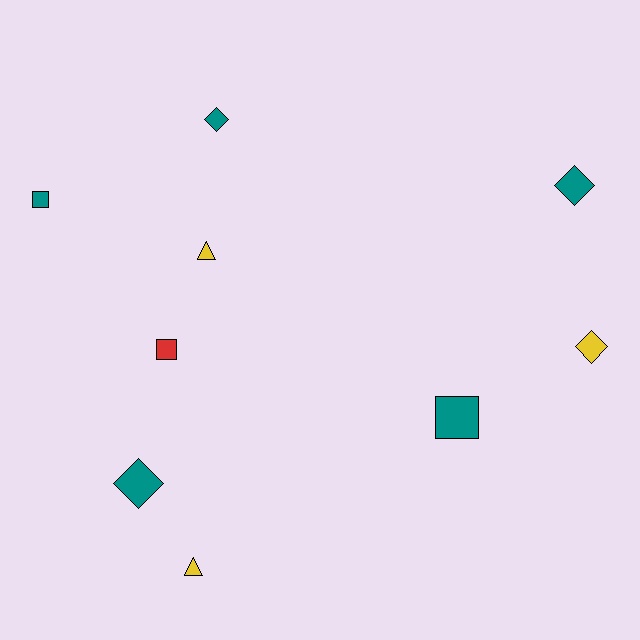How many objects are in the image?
There are 9 objects.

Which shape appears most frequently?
Diamond, with 4 objects.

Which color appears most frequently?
Teal, with 5 objects.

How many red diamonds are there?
There are no red diamonds.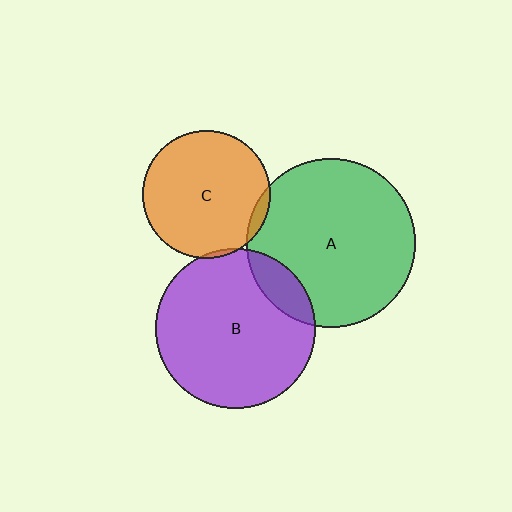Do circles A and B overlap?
Yes.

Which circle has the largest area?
Circle A (green).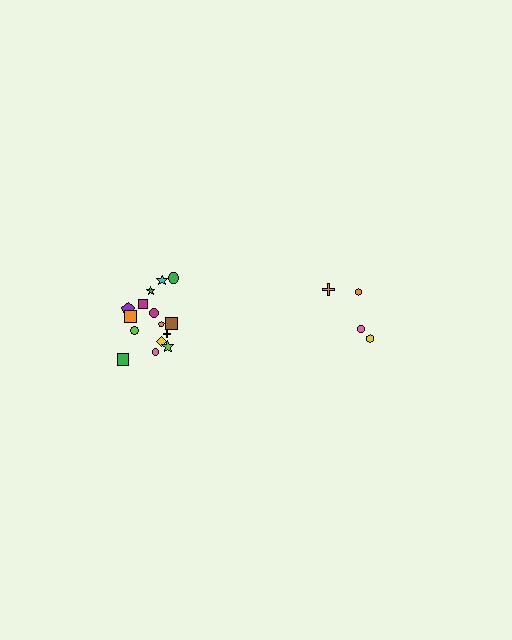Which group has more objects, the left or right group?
The left group.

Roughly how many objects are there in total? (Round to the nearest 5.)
Roughly 20 objects in total.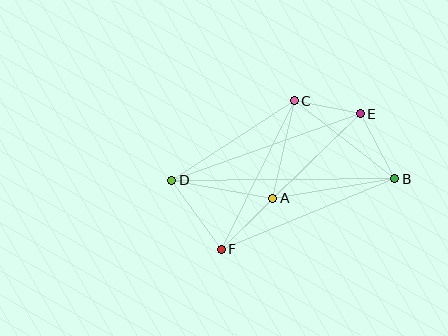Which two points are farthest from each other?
Points B and D are farthest from each other.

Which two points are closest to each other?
Points C and E are closest to each other.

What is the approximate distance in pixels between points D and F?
The distance between D and F is approximately 85 pixels.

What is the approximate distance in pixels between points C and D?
The distance between C and D is approximately 146 pixels.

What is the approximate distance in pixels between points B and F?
The distance between B and F is approximately 187 pixels.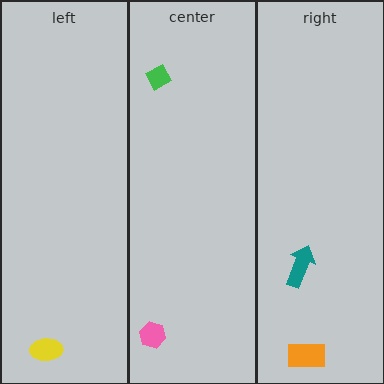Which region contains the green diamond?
The center region.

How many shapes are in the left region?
1.